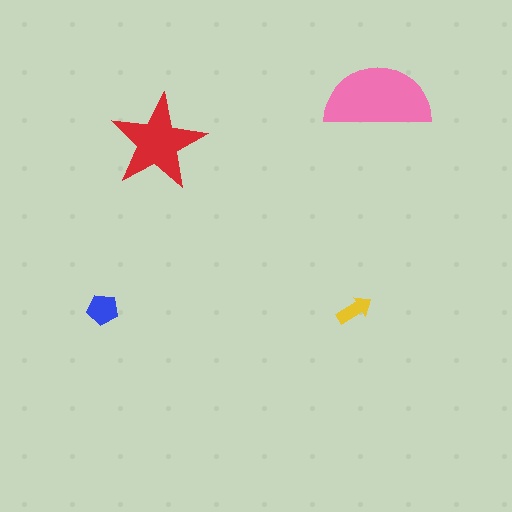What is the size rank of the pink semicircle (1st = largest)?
1st.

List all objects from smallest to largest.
The yellow arrow, the blue pentagon, the red star, the pink semicircle.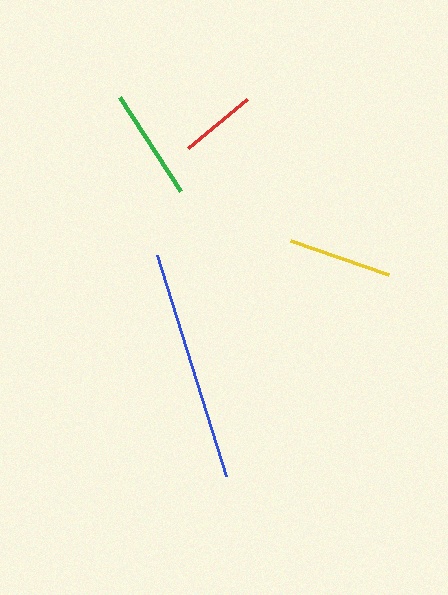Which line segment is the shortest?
The red line is the shortest at approximately 77 pixels.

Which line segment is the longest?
The blue line is the longest at approximately 232 pixels.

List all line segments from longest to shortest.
From longest to shortest: blue, green, yellow, red.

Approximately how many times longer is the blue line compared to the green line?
The blue line is approximately 2.1 times the length of the green line.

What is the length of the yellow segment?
The yellow segment is approximately 104 pixels long.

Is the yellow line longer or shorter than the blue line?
The blue line is longer than the yellow line.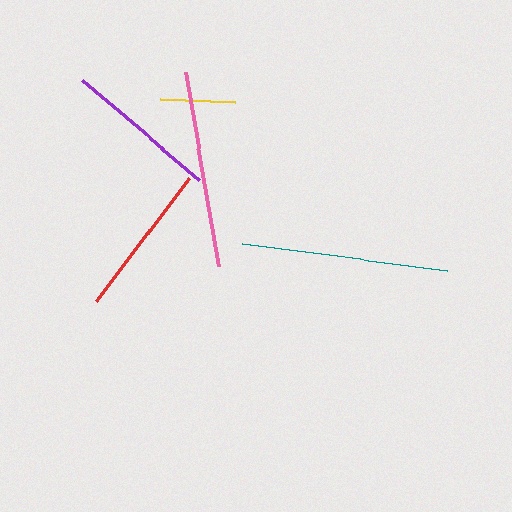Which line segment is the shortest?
The yellow line is the shortest at approximately 75 pixels.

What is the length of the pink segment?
The pink segment is approximately 196 pixels long.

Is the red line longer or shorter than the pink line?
The pink line is longer than the red line.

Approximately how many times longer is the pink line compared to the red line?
The pink line is approximately 1.3 times the length of the red line.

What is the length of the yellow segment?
The yellow segment is approximately 75 pixels long.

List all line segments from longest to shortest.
From longest to shortest: teal, pink, red, purple, yellow.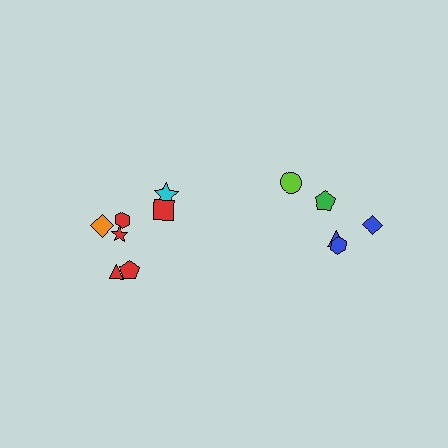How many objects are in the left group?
There are 7 objects.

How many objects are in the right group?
There are 5 objects.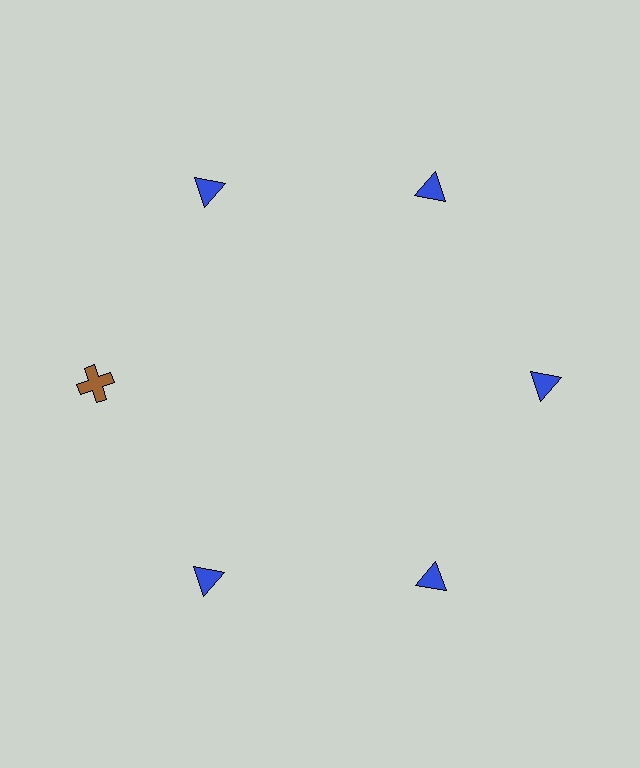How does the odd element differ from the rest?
It differs in both color (brown instead of blue) and shape (cross instead of triangle).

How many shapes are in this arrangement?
There are 6 shapes arranged in a ring pattern.